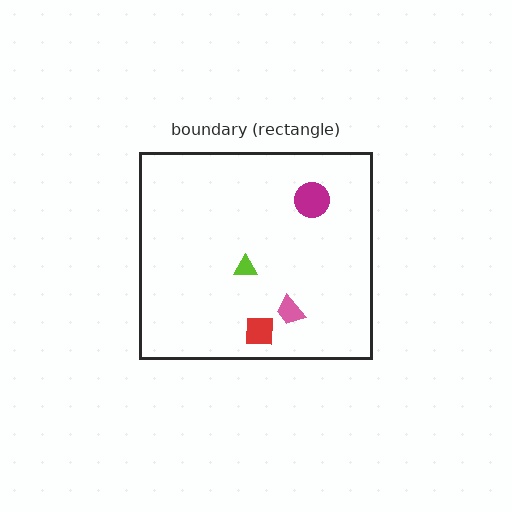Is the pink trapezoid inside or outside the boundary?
Inside.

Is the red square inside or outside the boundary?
Inside.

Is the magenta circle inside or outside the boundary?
Inside.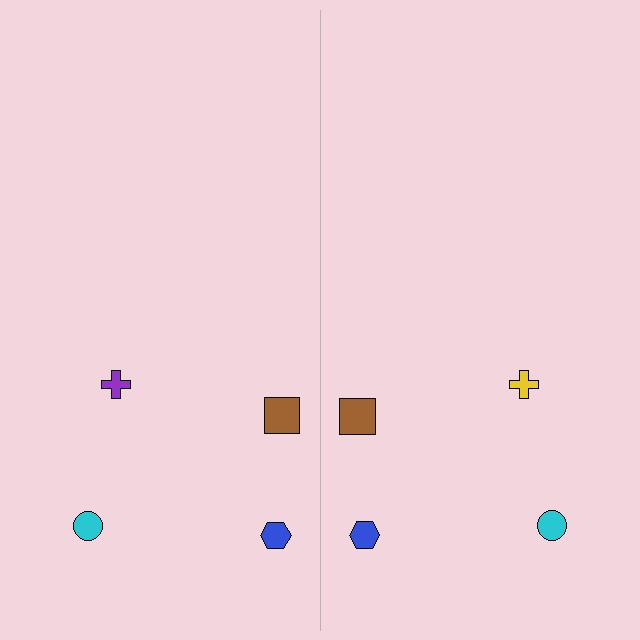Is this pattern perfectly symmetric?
No, the pattern is not perfectly symmetric. The yellow cross on the right side breaks the symmetry — its mirror counterpart is purple.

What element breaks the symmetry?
The yellow cross on the right side breaks the symmetry — its mirror counterpart is purple.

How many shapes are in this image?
There are 8 shapes in this image.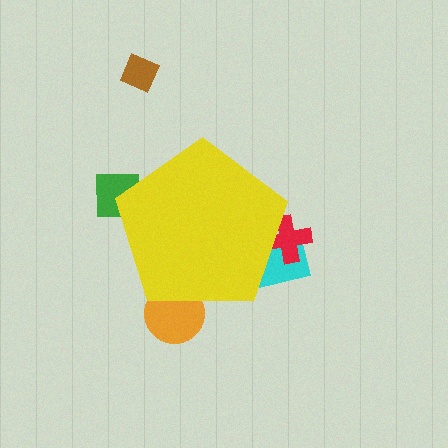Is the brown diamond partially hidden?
No, the brown diamond is fully visible.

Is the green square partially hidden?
Yes, the green square is partially hidden behind the yellow pentagon.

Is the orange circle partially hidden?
Yes, the orange circle is partially hidden behind the yellow pentagon.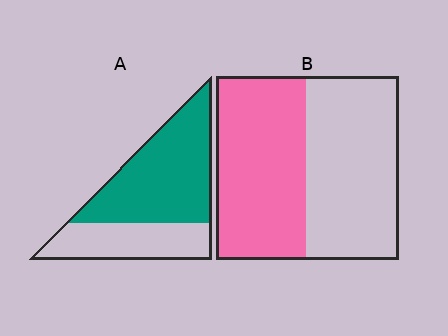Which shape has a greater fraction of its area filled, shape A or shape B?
Shape A.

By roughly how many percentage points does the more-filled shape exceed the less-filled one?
By roughly 15 percentage points (A over B).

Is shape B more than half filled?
Roughly half.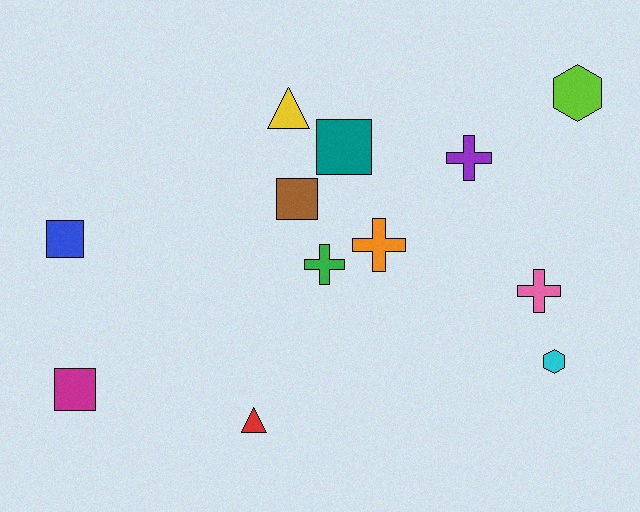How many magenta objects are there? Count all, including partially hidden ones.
There is 1 magenta object.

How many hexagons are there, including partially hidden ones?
There are 2 hexagons.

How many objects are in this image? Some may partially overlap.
There are 12 objects.